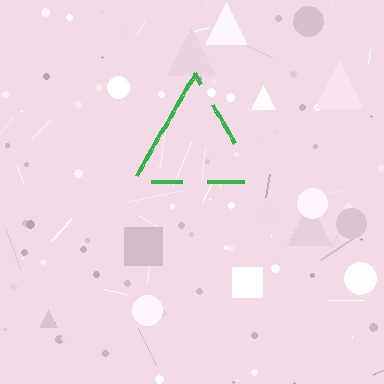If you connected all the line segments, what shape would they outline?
They would outline a triangle.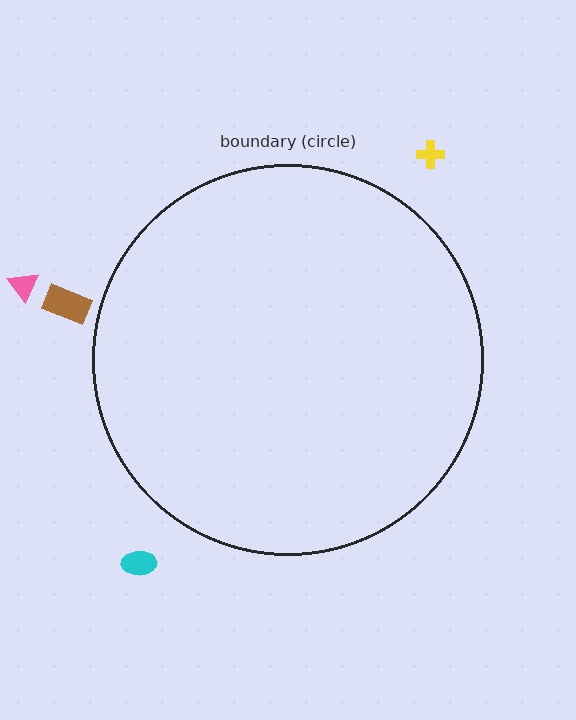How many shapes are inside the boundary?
0 inside, 4 outside.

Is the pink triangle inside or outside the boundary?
Outside.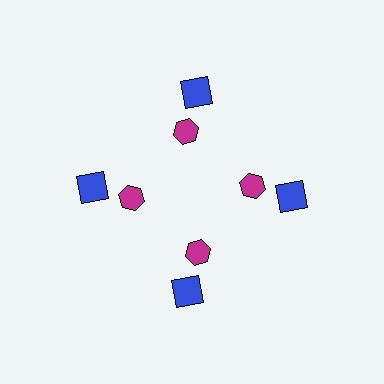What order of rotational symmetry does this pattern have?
This pattern has 4-fold rotational symmetry.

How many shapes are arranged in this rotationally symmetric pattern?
There are 8 shapes, arranged in 4 groups of 2.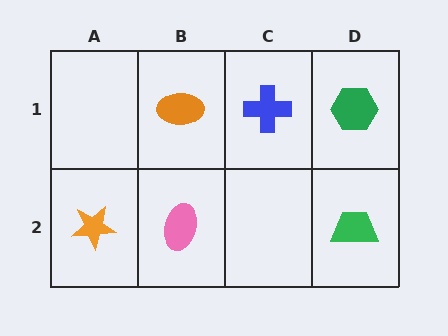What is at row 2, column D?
A green trapezoid.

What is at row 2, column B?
A pink ellipse.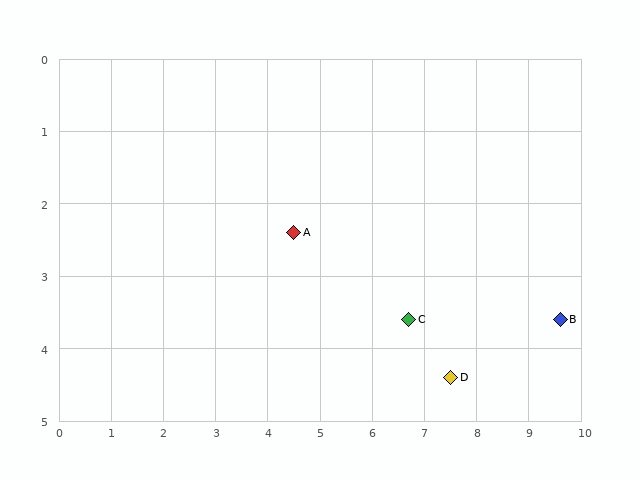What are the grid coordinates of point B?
Point B is at approximately (9.6, 3.6).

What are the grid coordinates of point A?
Point A is at approximately (4.5, 2.4).